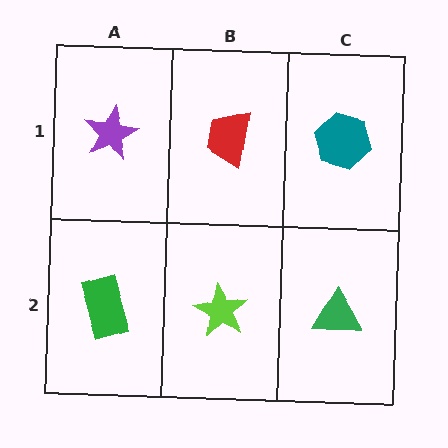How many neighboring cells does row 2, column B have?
3.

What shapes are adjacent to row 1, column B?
A lime star (row 2, column B), a purple star (row 1, column A), a teal hexagon (row 1, column C).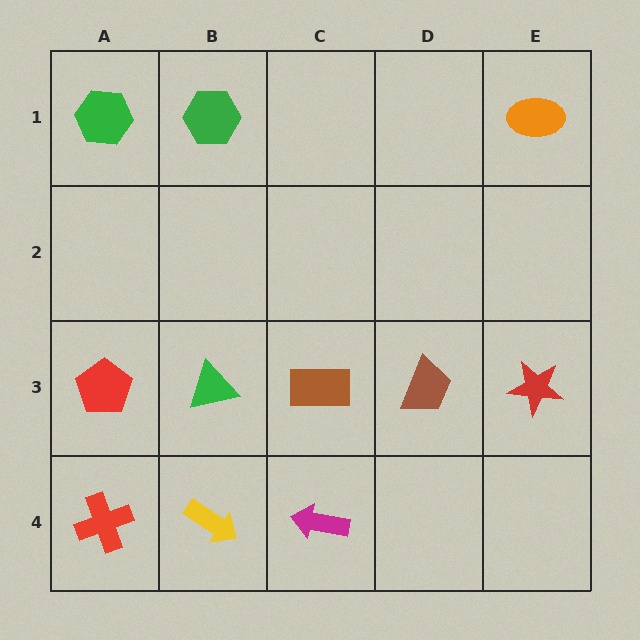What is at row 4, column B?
A yellow arrow.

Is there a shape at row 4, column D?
No, that cell is empty.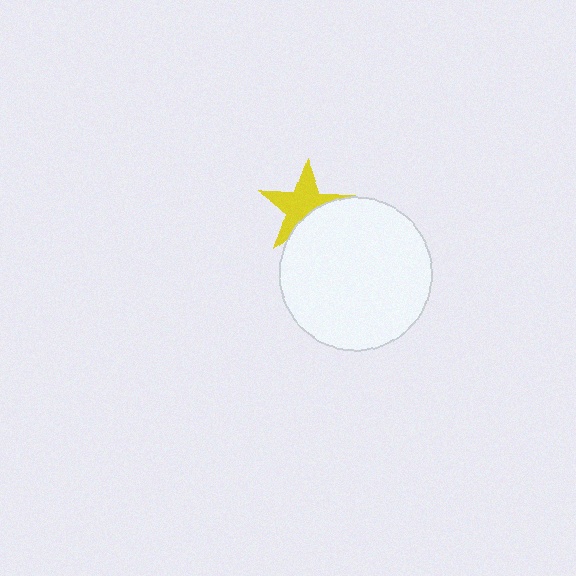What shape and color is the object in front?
The object in front is a white circle.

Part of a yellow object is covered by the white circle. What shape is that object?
It is a star.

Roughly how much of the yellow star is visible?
About half of it is visible (roughly 65%).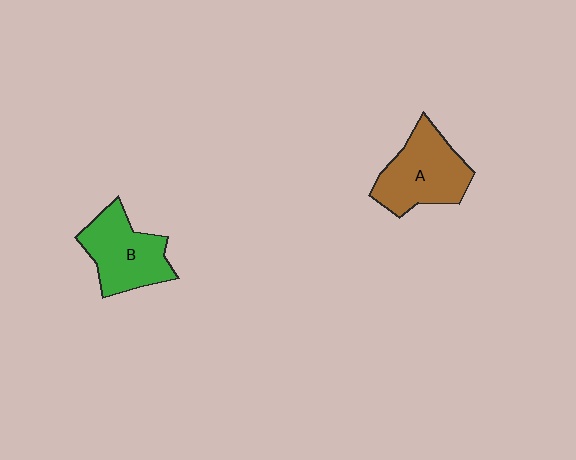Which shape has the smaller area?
Shape B (green).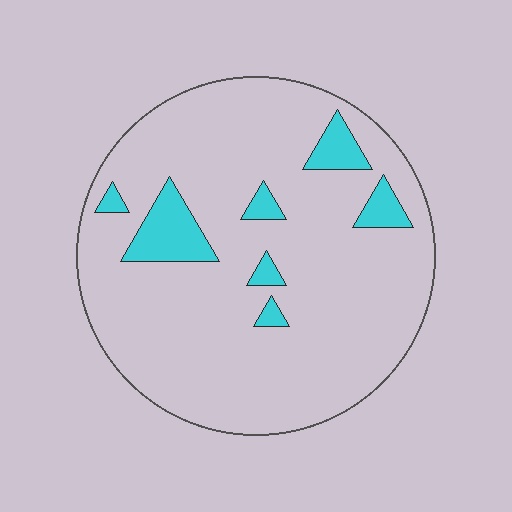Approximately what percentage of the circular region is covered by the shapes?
Approximately 10%.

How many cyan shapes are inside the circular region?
7.